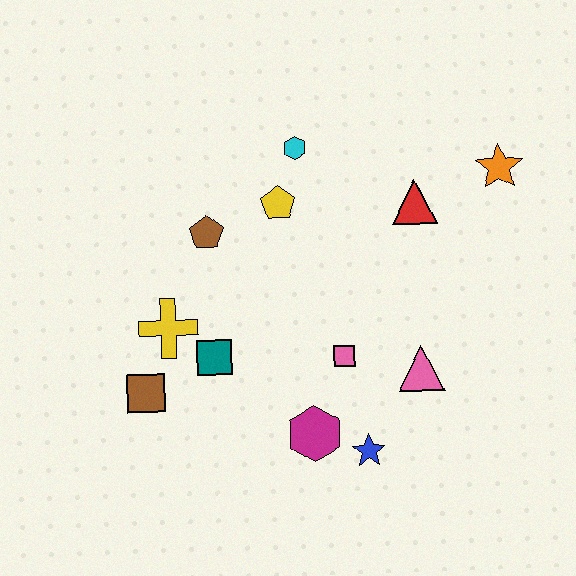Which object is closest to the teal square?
The yellow cross is closest to the teal square.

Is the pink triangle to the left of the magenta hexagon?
No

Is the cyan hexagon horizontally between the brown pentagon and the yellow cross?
No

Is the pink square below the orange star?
Yes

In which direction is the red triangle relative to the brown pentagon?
The red triangle is to the right of the brown pentagon.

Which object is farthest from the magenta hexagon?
The orange star is farthest from the magenta hexagon.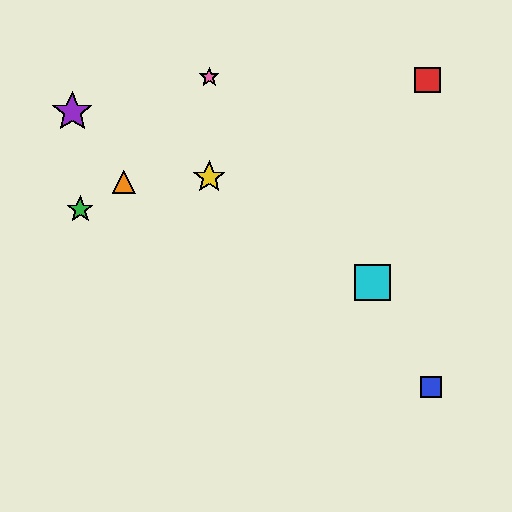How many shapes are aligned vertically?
2 shapes (the yellow star, the pink star) are aligned vertically.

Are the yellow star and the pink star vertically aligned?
Yes, both are at x≈209.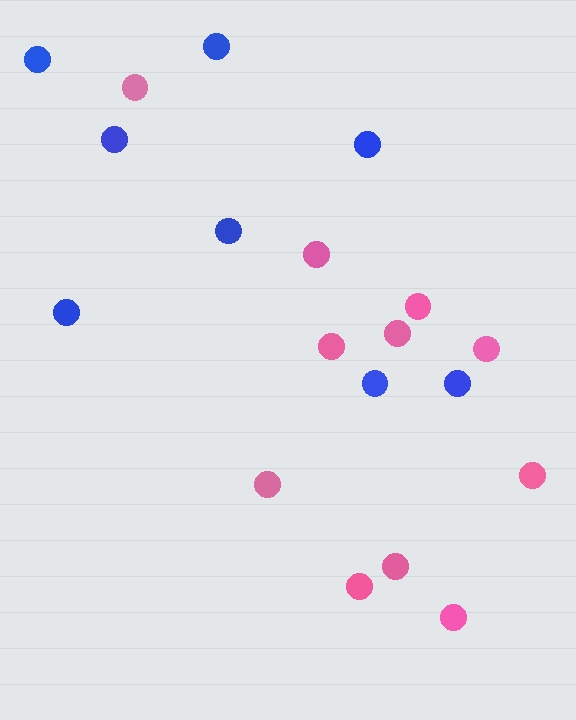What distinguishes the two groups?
There are 2 groups: one group of pink circles (11) and one group of blue circles (8).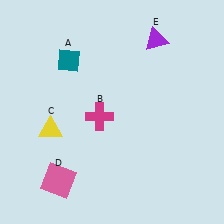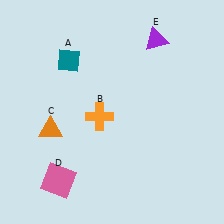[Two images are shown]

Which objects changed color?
B changed from magenta to orange. C changed from yellow to orange.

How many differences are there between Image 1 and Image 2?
There are 2 differences between the two images.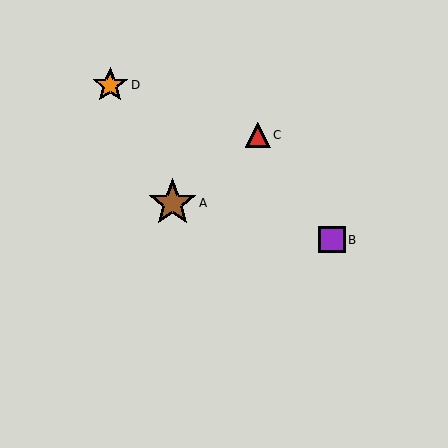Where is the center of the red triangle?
The center of the red triangle is at (258, 135).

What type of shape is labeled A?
Shape A is a brown star.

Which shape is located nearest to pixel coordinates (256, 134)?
The red triangle (labeled C) at (258, 135) is nearest to that location.